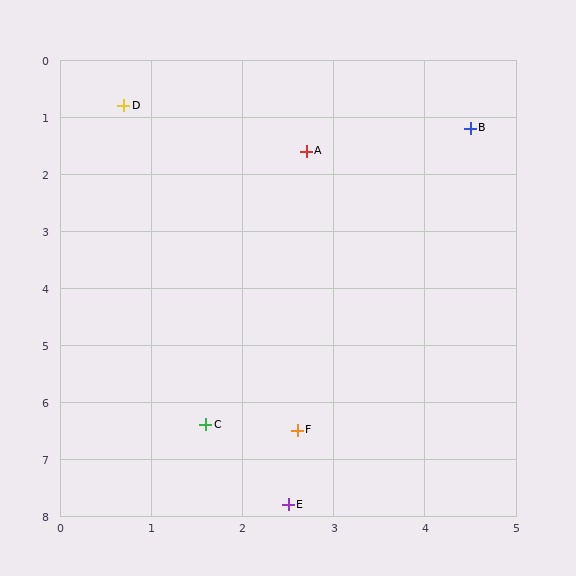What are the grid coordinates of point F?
Point F is at approximately (2.6, 6.5).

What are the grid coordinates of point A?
Point A is at approximately (2.7, 1.6).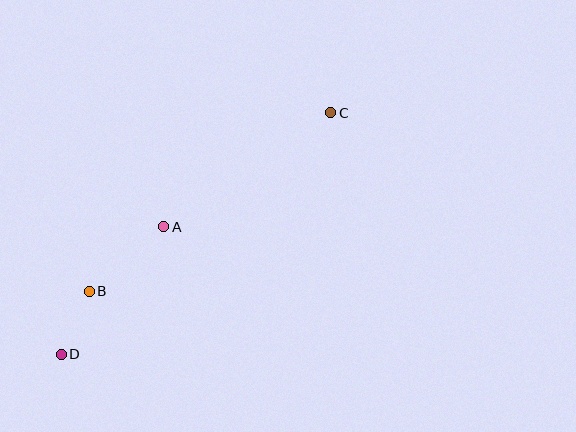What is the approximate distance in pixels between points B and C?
The distance between B and C is approximately 301 pixels.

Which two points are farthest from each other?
Points C and D are farthest from each other.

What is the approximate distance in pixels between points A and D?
The distance between A and D is approximately 164 pixels.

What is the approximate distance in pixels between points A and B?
The distance between A and B is approximately 99 pixels.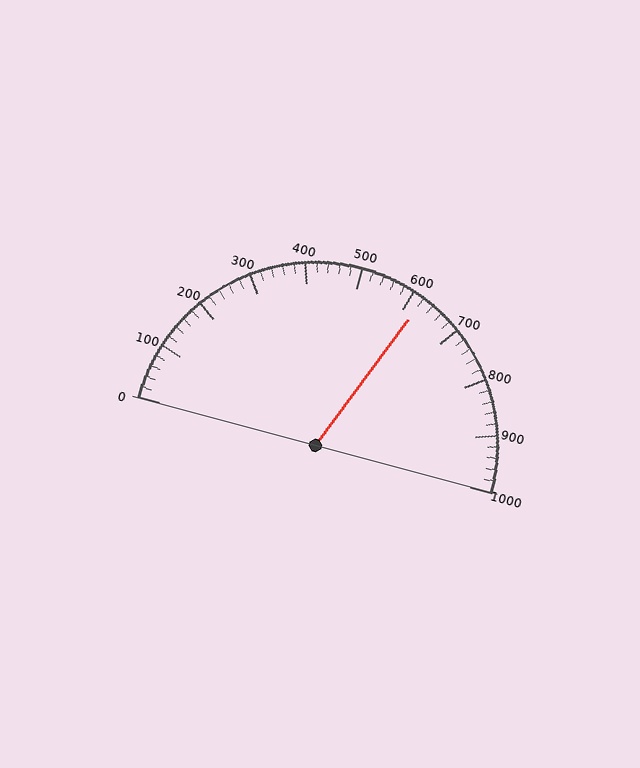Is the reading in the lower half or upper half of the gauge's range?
The reading is in the upper half of the range (0 to 1000).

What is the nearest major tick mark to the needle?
The nearest major tick mark is 600.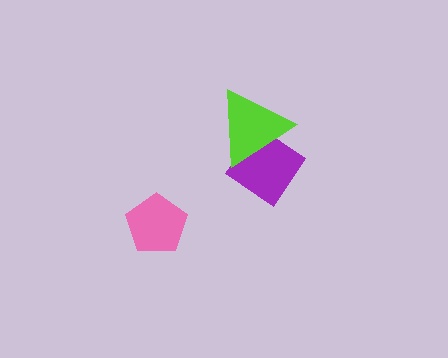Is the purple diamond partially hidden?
Yes, it is partially covered by another shape.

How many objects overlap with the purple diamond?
1 object overlaps with the purple diamond.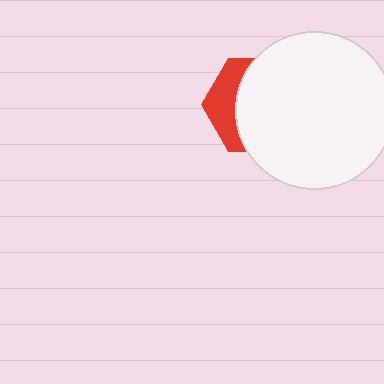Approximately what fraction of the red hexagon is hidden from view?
Roughly 68% of the red hexagon is hidden behind the white circle.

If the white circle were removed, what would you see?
You would see the complete red hexagon.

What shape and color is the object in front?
The object in front is a white circle.